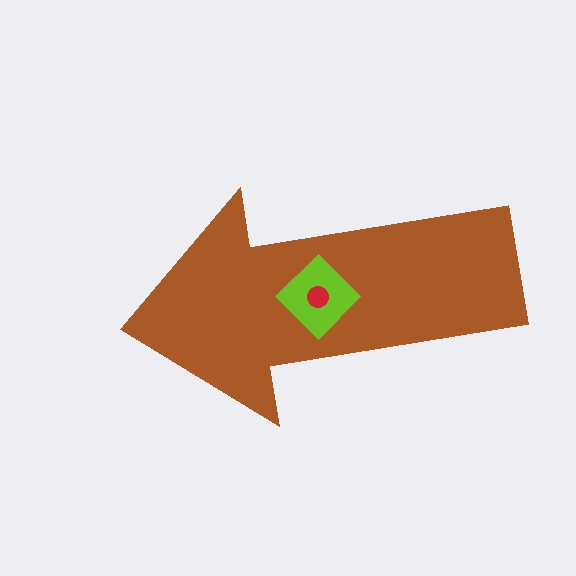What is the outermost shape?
The brown arrow.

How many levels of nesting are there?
3.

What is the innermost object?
The red circle.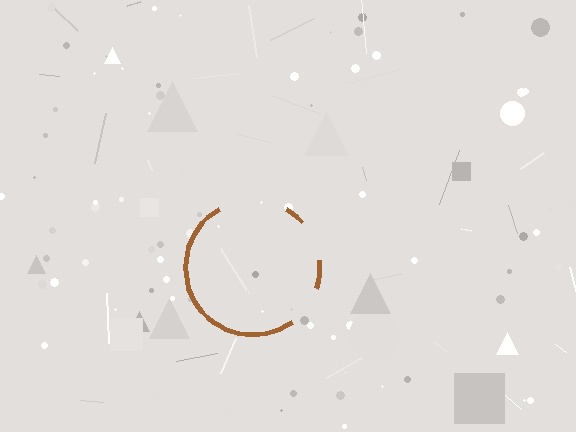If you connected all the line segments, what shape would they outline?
They would outline a circle.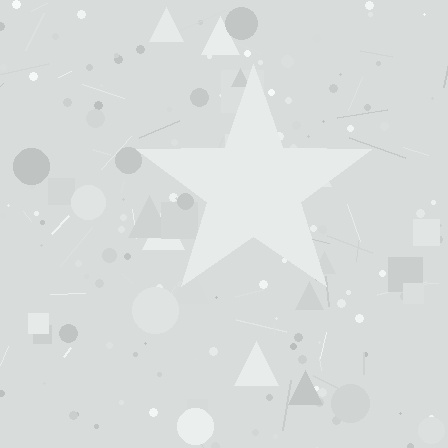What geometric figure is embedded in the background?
A star is embedded in the background.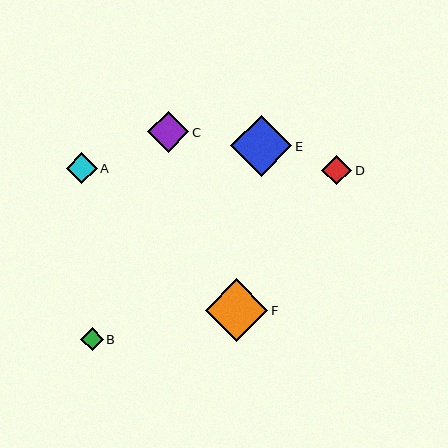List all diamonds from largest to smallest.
From largest to smallest: F, E, C, A, D, B.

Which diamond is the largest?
Diamond F is the largest with a size of approximately 63 pixels.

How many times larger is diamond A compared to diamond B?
Diamond A is approximately 1.4 times the size of diamond B.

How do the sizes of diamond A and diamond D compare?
Diamond A and diamond D are approximately the same size.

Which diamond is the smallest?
Diamond B is the smallest with a size of approximately 23 pixels.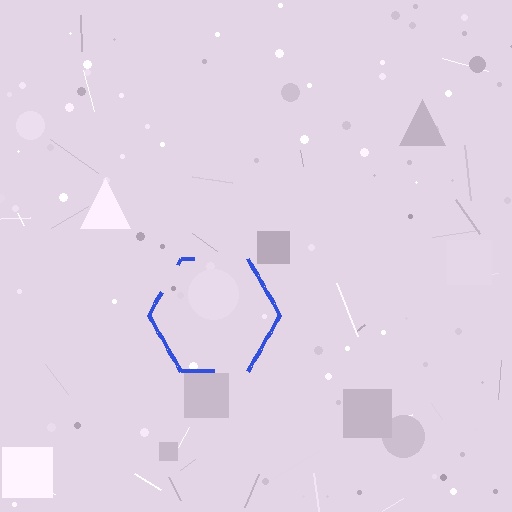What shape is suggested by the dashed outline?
The dashed outline suggests a hexagon.